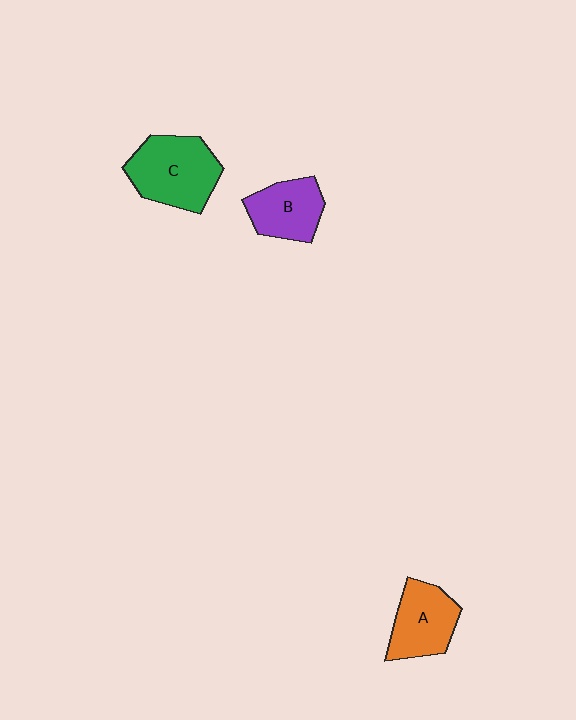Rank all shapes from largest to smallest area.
From largest to smallest: C (green), A (orange), B (purple).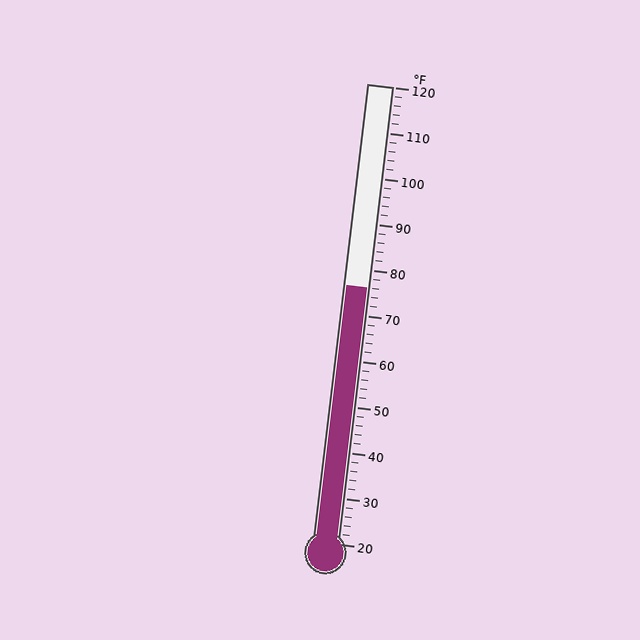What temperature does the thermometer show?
The thermometer shows approximately 76°F.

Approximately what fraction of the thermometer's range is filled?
The thermometer is filled to approximately 55% of its range.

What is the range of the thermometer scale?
The thermometer scale ranges from 20°F to 120°F.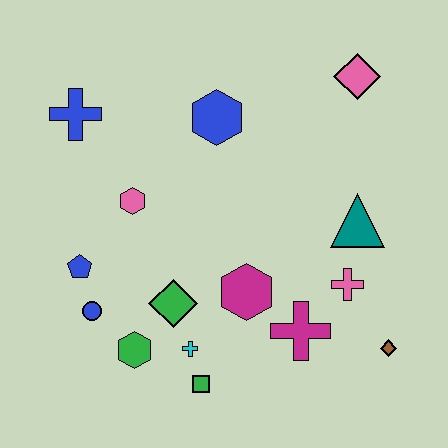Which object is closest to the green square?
The cyan cross is closest to the green square.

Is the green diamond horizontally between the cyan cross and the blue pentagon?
Yes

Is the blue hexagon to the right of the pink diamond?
No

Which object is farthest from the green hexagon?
The pink diamond is farthest from the green hexagon.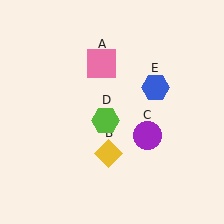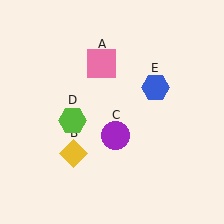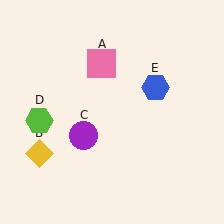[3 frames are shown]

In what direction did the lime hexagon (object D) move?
The lime hexagon (object D) moved left.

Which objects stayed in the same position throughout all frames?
Pink square (object A) and blue hexagon (object E) remained stationary.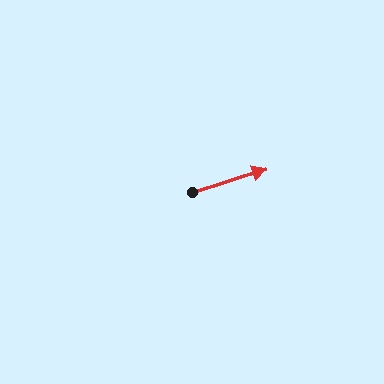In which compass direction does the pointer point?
East.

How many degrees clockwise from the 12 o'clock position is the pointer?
Approximately 72 degrees.